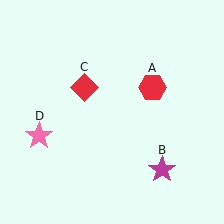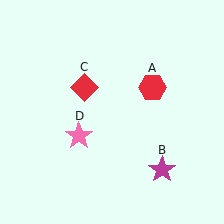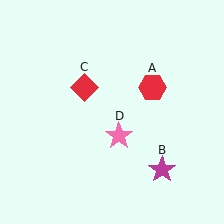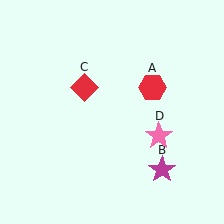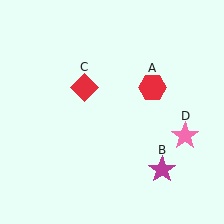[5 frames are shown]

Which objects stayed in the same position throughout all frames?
Red hexagon (object A) and magenta star (object B) and red diamond (object C) remained stationary.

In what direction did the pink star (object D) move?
The pink star (object D) moved right.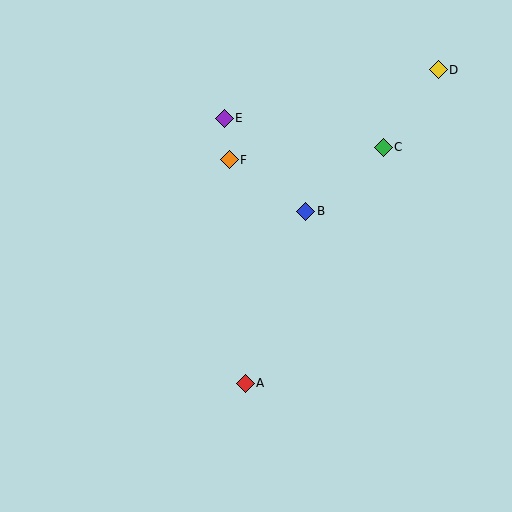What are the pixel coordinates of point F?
Point F is at (229, 160).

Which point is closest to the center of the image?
Point B at (306, 211) is closest to the center.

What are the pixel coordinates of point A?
Point A is at (245, 383).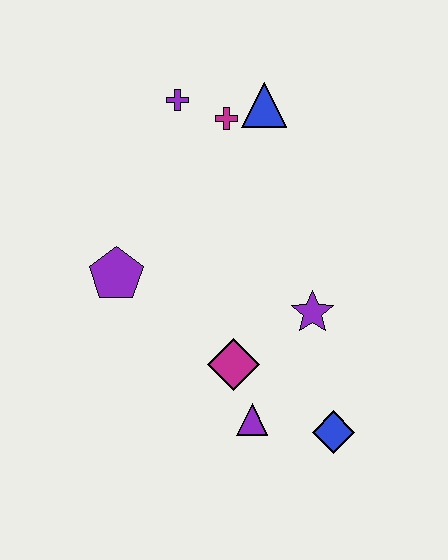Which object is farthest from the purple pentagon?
The blue diamond is farthest from the purple pentagon.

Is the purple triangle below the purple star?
Yes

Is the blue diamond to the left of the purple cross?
No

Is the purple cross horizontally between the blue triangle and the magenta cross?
No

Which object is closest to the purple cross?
The magenta cross is closest to the purple cross.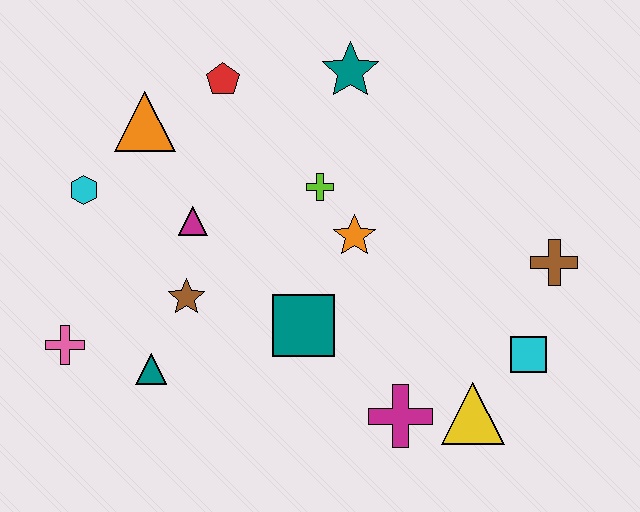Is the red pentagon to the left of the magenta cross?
Yes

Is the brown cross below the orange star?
Yes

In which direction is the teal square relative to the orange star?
The teal square is below the orange star.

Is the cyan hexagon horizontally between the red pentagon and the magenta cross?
No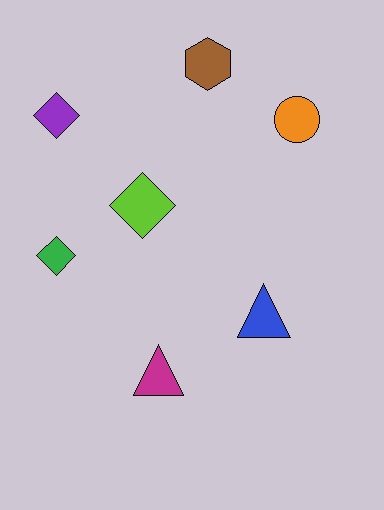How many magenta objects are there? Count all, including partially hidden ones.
There is 1 magenta object.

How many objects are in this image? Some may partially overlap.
There are 7 objects.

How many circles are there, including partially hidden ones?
There is 1 circle.